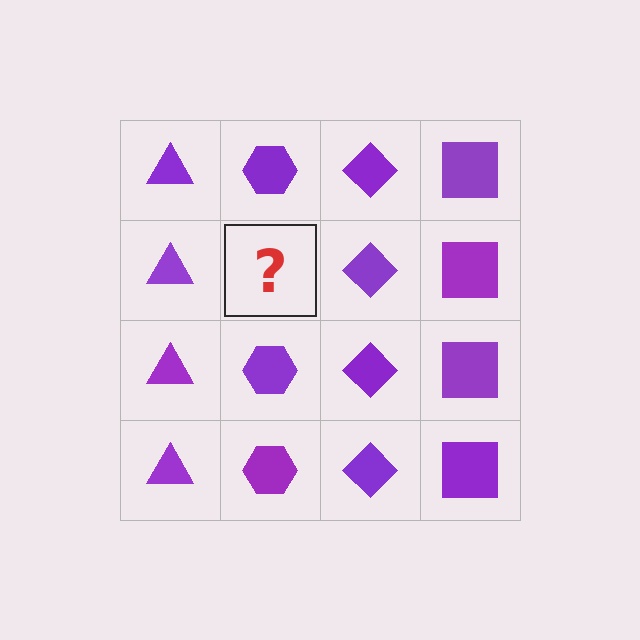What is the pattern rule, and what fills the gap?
The rule is that each column has a consistent shape. The gap should be filled with a purple hexagon.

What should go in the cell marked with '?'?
The missing cell should contain a purple hexagon.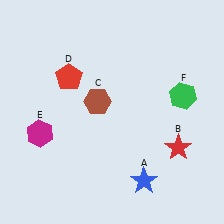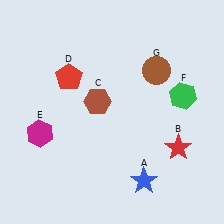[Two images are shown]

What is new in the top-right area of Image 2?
A brown circle (G) was added in the top-right area of Image 2.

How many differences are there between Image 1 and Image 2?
There is 1 difference between the two images.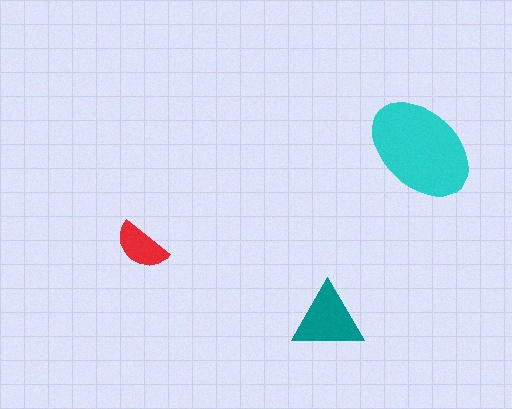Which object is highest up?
The cyan ellipse is topmost.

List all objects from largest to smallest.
The cyan ellipse, the teal triangle, the red semicircle.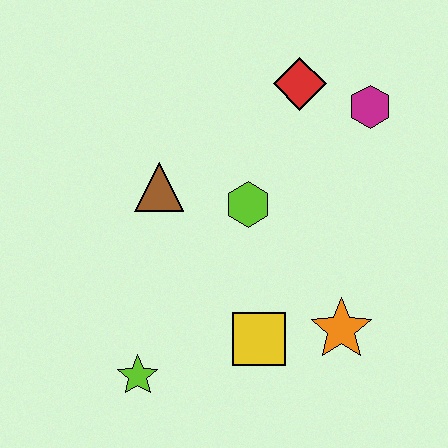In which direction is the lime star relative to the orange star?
The lime star is to the left of the orange star.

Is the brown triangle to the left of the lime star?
No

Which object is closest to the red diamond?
The magenta hexagon is closest to the red diamond.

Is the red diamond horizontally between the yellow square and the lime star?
No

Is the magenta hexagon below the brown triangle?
No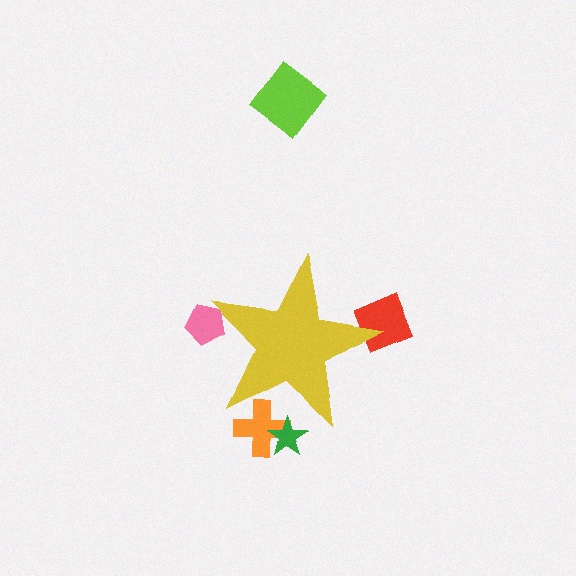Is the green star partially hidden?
Yes, the green star is partially hidden behind the yellow star.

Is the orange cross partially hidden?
Yes, the orange cross is partially hidden behind the yellow star.